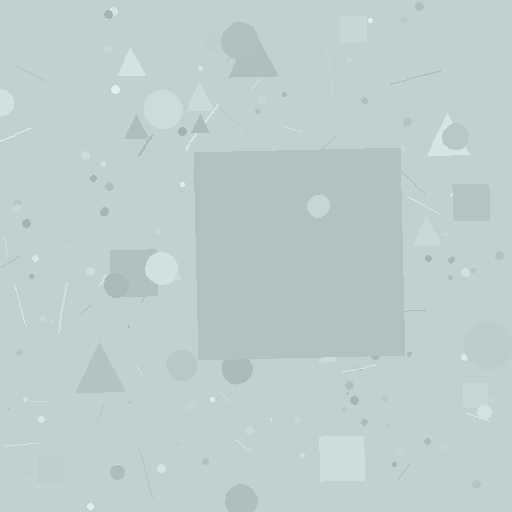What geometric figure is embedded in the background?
A square is embedded in the background.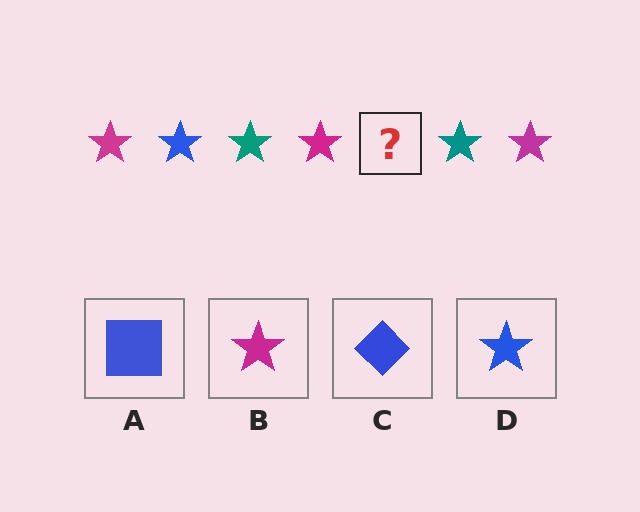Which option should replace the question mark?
Option D.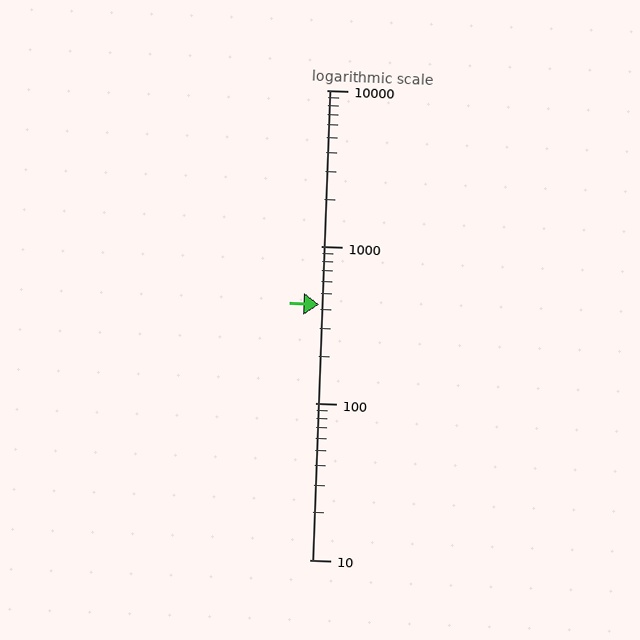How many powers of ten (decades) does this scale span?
The scale spans 3 decades, from 10 to 10000.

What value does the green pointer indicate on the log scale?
The pointer indicates approximately 430.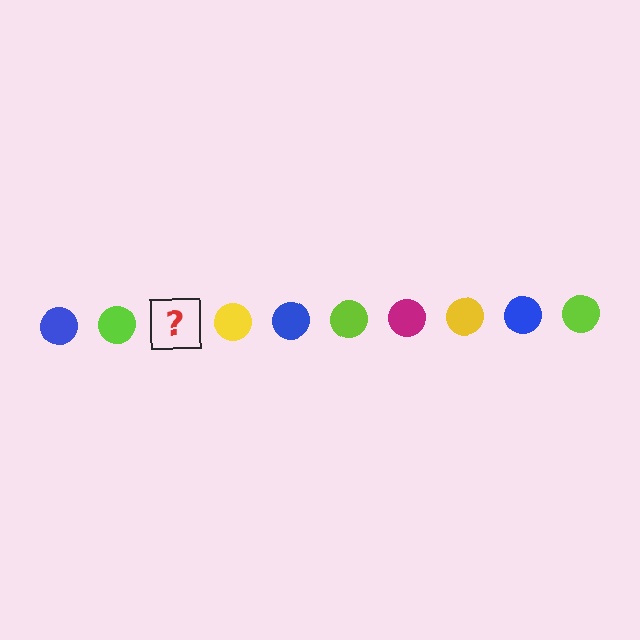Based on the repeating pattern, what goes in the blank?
The blank should be a magenta circle.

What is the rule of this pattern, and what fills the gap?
The rule is that the pattern cycles through blue, lime, magenta, yellow circles. The gap should be filled with a magenta circle.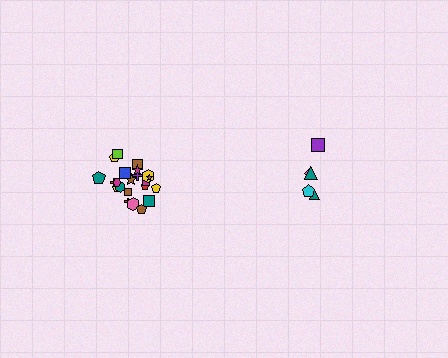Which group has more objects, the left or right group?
The left group.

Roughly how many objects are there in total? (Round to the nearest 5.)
Roughly 25 objects in total.